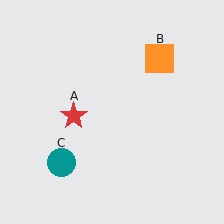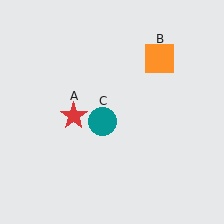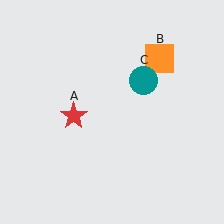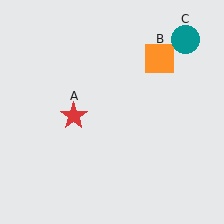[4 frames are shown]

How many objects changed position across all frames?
1 object changed position: teal circle (object C).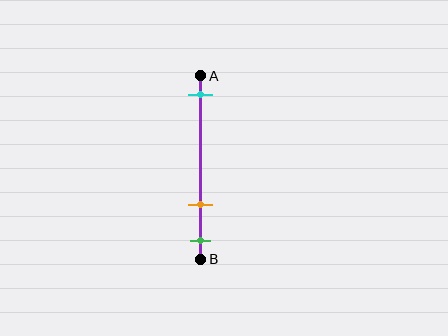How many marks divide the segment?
There are 3 marks dividing the segment.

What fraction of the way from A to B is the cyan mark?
The cyan mark is approximately 10% (0.1) of the way from A to B.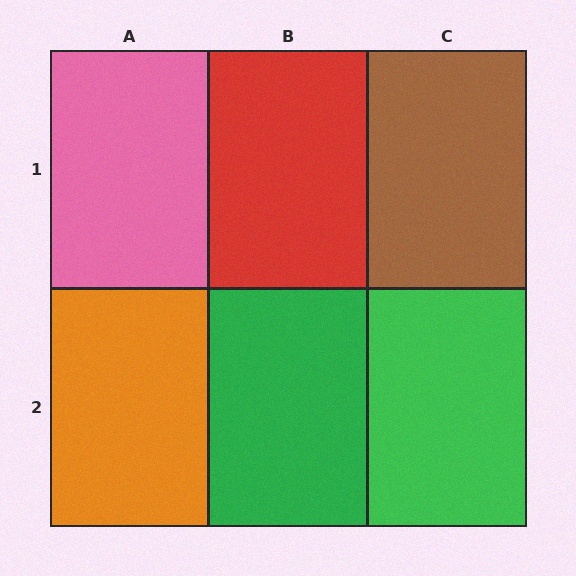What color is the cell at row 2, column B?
Green.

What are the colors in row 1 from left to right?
Pink, red, brown.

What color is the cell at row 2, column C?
Green.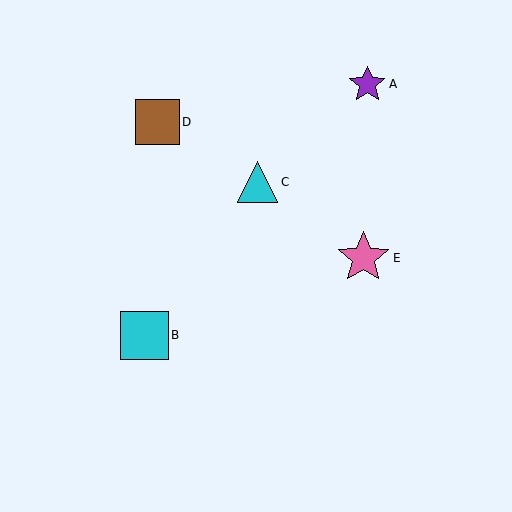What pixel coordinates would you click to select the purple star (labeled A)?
Click at (367, 84) to select the purple star A.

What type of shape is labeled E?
Shape E is a pink star.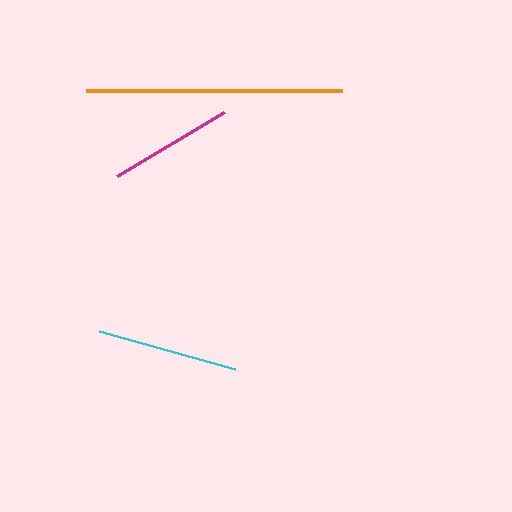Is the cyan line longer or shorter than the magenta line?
The cyan line is longer than the magenta line.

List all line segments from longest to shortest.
From longest to shortest: orange, cyan, magenta.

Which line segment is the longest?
The orange line is the longest at approximately 256 pixels.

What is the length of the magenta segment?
The magenta segment is approximately 124 pixels long.